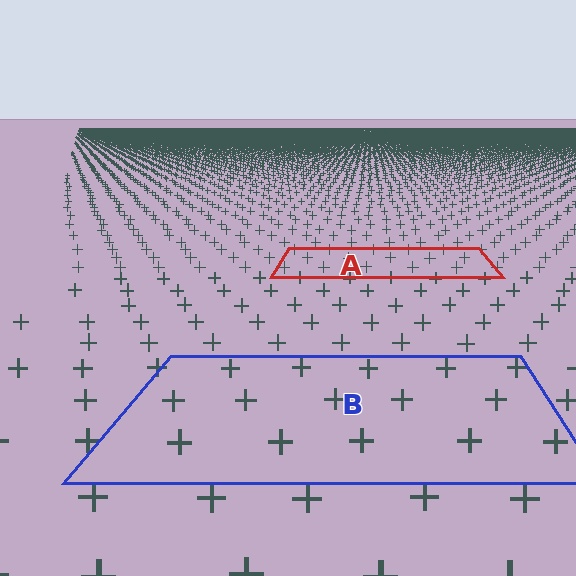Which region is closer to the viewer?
Region B is closer. The texture elements there are larger and more spread out.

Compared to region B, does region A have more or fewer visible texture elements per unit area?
Region A has more texture elements per unit area — they are packed more densely because it is farther away.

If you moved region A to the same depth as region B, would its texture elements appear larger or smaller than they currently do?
They would appear larger. At a closer depth, the same texture elements are projected at a bigger on-screen size.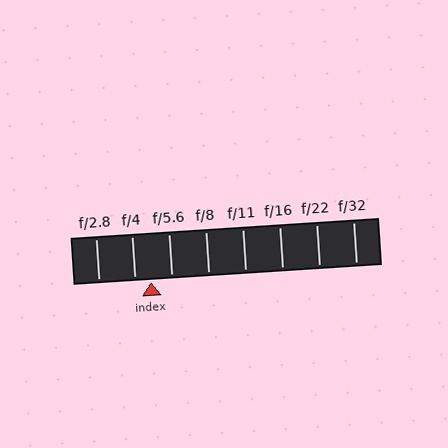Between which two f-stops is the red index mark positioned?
The index mark is between f/4 and f/5.6.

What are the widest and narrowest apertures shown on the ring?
The widest aperture shown is f/2.8 and the narrowest is f/32.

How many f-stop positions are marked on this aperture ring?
There are 8 f-stop positions marked.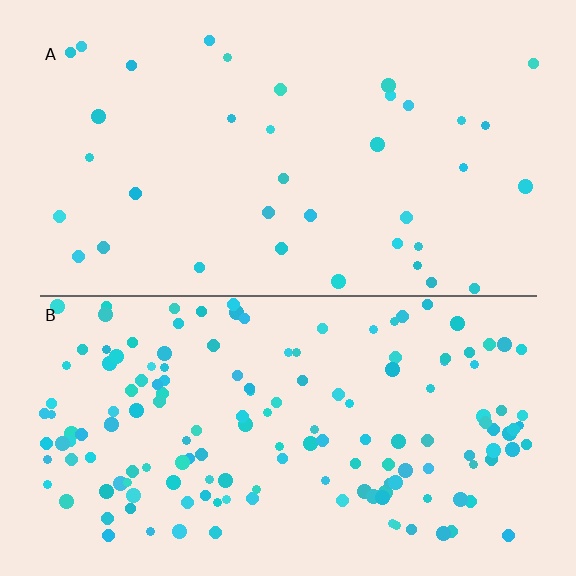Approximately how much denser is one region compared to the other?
Approximately 4.2× — region B over region A.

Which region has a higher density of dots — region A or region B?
B (the bottom).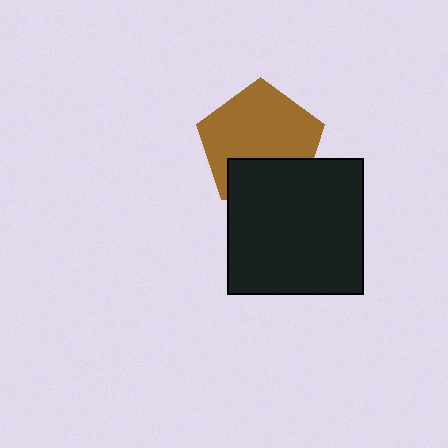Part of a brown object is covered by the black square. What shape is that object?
It is a pentagon.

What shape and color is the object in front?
The object in front is a black square.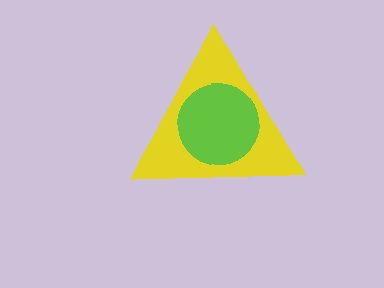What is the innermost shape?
The lime circle.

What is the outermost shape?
The yellow triangle.